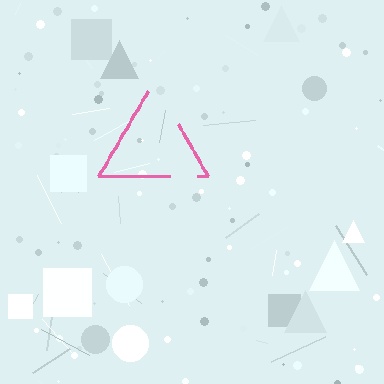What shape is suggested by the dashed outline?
The dashed outline suggests a triangle.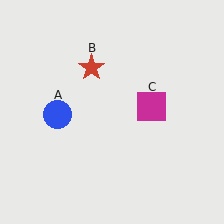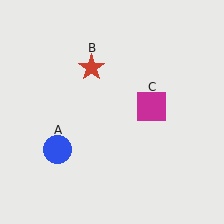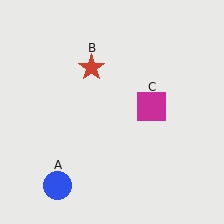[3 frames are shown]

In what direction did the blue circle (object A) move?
The blue circle (object A) moved down.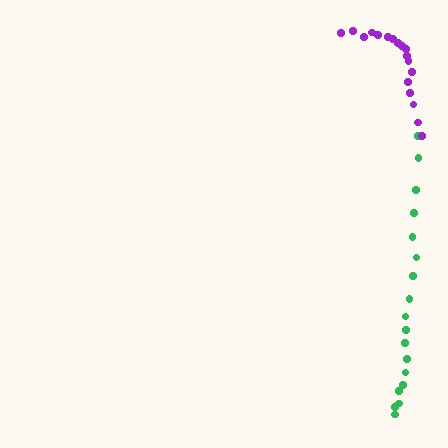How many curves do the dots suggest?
There are 2 distinct paths.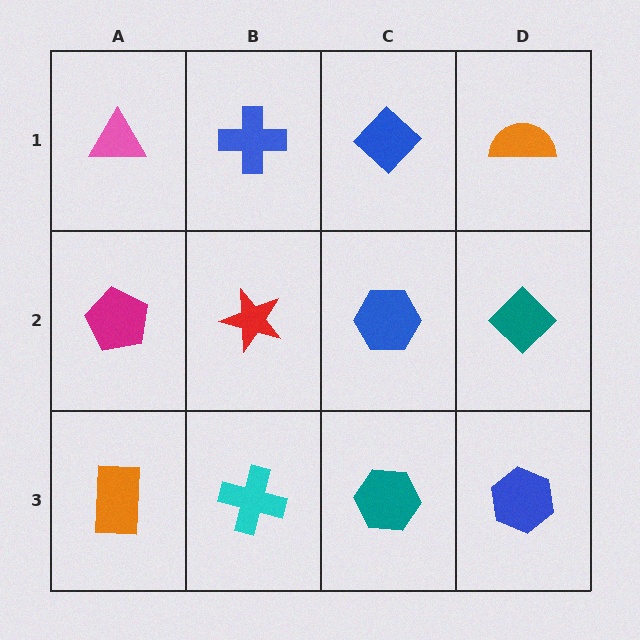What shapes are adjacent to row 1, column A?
A magenta pentagon (row 2, column A), a blue cross (row 1, column B).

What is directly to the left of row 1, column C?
A blue cross.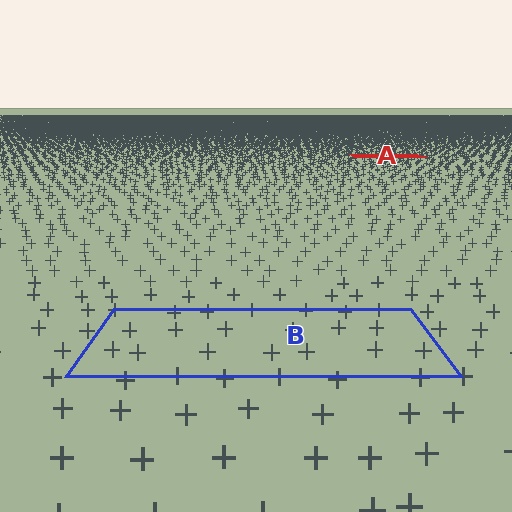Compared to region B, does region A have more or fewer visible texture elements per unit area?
Region A has more texture elements per unit area — they are packed more densely because it is farther away.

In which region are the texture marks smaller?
The texture marks are smaller in region A, because it is farther away.